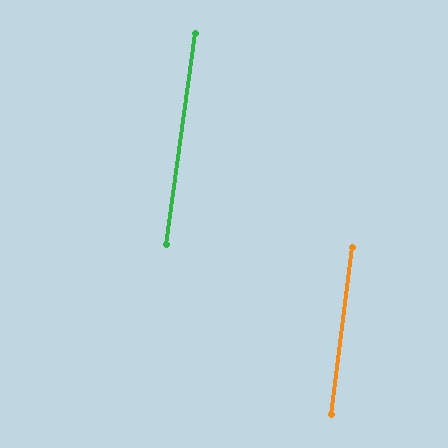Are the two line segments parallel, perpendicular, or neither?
Parallel — their directions differ by only 0.4°.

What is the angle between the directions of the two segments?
Approximately 0 degrees.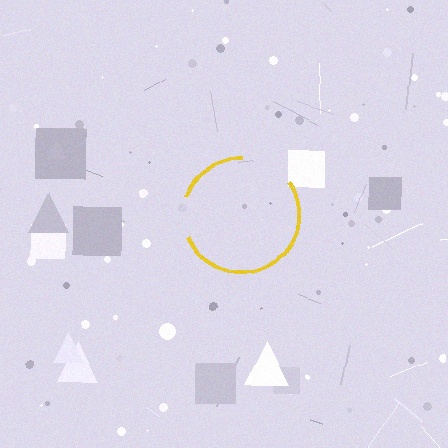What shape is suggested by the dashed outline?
The dashed outline suggests a circle.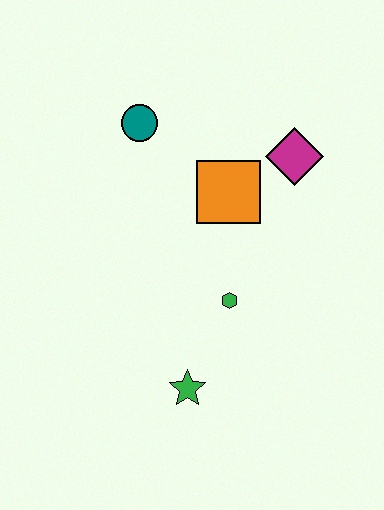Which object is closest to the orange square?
The magenta diamond is closest to the orange square.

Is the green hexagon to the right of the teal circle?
Yes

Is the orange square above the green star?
Yes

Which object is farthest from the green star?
The teal circle is farthest from the green star.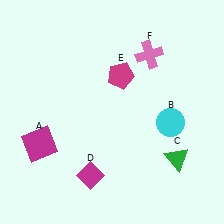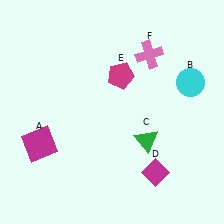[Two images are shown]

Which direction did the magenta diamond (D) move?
The magenta diamond (D) moved right.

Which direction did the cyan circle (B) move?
The cyan circle (B) moved up.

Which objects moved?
The objects that moved are: the cyan circle (B), the green triangle (C), the magenta diamond (D).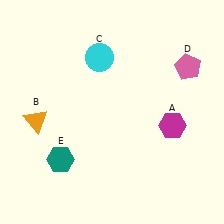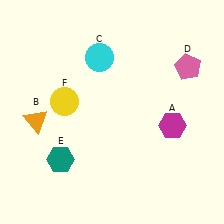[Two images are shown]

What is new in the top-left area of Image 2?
A yellow circle (F) was added in the top-left area of Image 2.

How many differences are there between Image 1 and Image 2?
There is 1 difference between the two images.